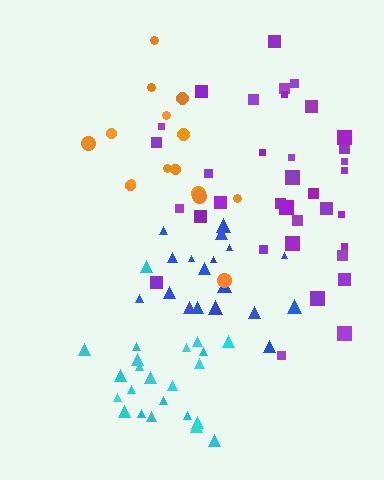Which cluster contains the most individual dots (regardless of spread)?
Purple (35).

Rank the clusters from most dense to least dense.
cyan, blue, purple, orange.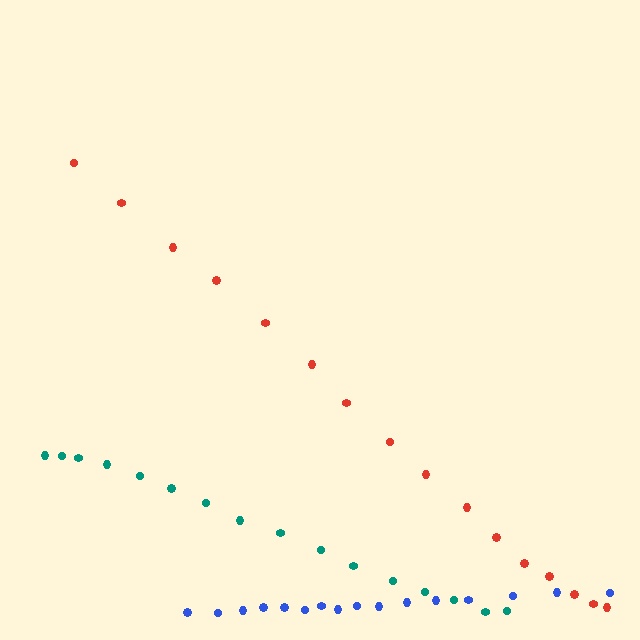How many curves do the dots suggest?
There are 3 distinct paths.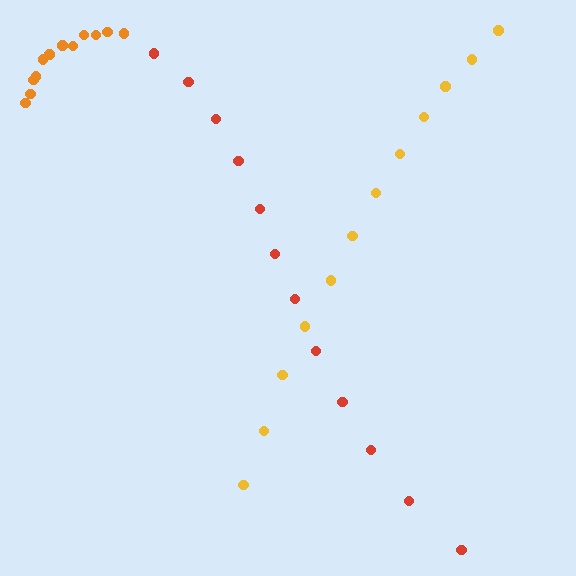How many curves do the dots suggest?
There are 3 distinct paths.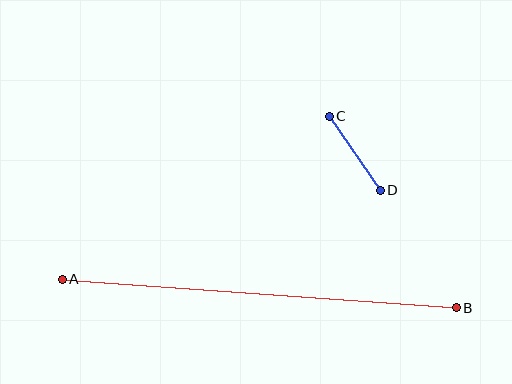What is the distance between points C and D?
The distance is approximately 90 pixels.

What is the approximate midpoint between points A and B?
The midpoint is at approximately (259, 294) pixels.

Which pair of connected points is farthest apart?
Points A and B are farthest apart.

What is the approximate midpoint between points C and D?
The midpoint is at approximately (355, 153) pixels.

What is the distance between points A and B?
The distance is approximately 395 pixels.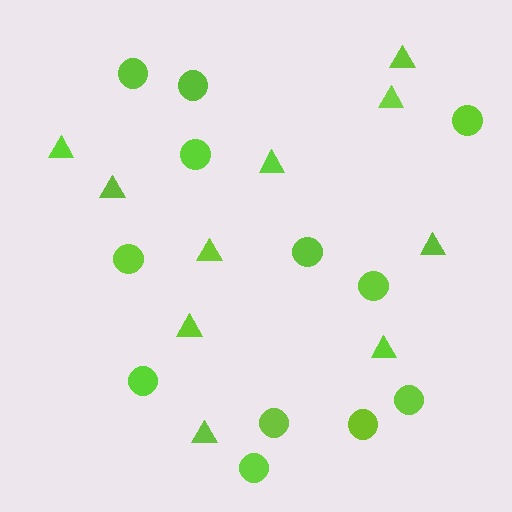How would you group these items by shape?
There are 2 groups: one group of circles (12) and one group of triangles (10).